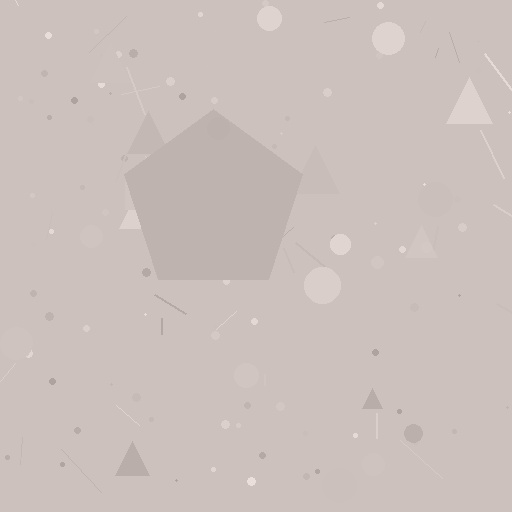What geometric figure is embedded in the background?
A pentagon is embedded in the background.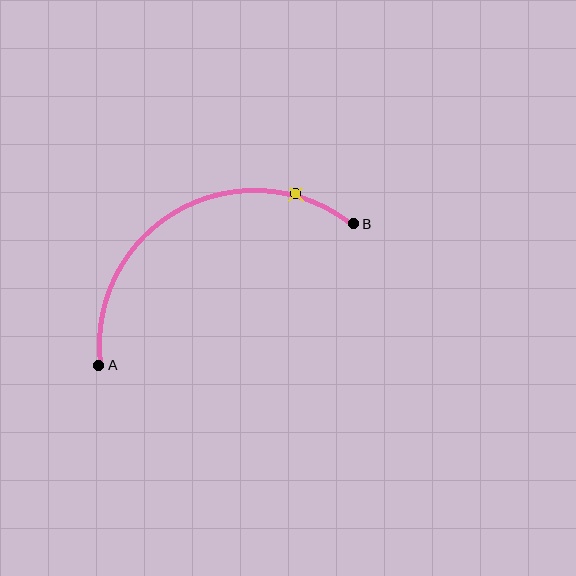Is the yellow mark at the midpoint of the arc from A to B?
No. The yellow mark lies on the arc but is closer to endpoint B. The arc midpoint would be at the point on the curve equidistant along the arc from both A and B.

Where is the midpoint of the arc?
The arc midpoint is the point on the curve farthest from the straight line joining A and B. It sits above that line.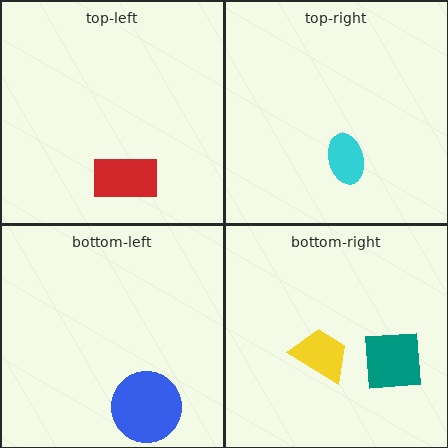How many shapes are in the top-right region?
1.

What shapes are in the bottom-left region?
The blue circle.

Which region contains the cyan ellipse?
The top-right region.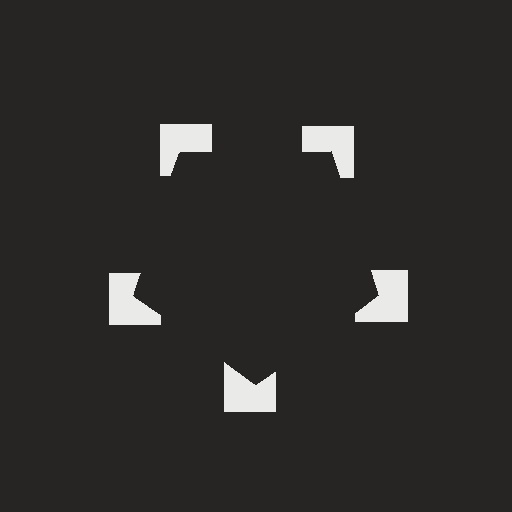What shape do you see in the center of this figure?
An illusory pentagon — its edges are inferred from the aligned wedge cuts in the notched squares, not physically drawn.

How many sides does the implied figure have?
5 sides.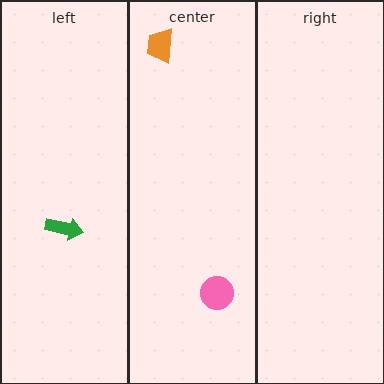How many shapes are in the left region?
1.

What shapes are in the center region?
The orange trapezoid, the pink circle.